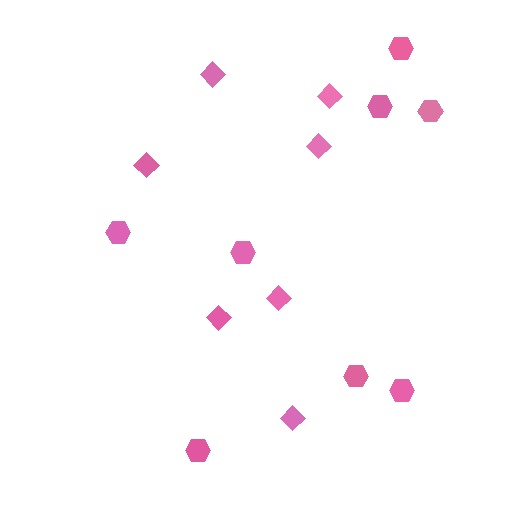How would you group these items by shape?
There are 2 groups: one group of diamonds (7) and one group of hexagons (8).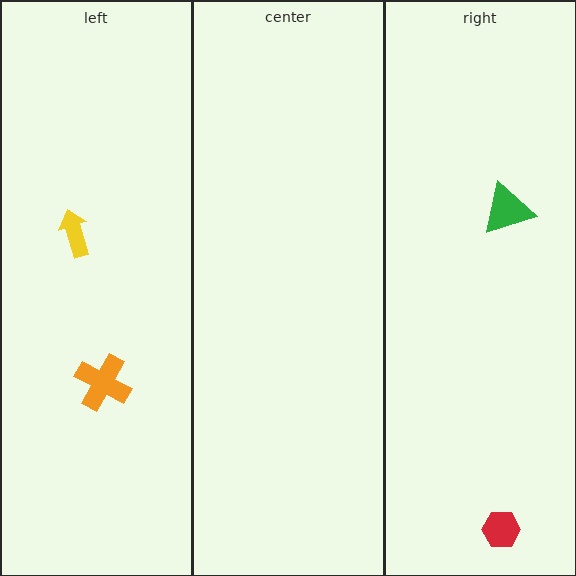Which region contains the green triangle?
The right region.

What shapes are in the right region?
The green triangle, the red hexagon.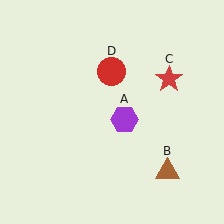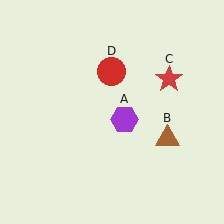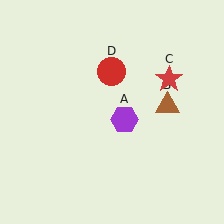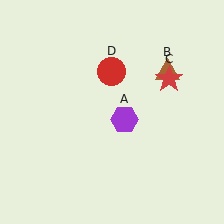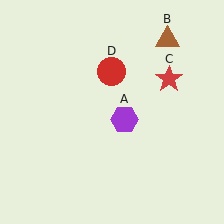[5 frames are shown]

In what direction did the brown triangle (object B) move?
The brown triangle (object B) moved up.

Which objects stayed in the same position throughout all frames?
Purple hexagon (object A) and red star (object C) and red circle (object D) remained stationary.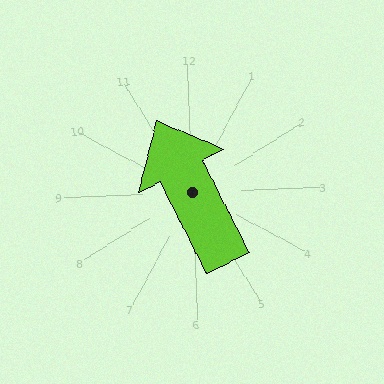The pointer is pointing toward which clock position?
Roughly 11 o'clock.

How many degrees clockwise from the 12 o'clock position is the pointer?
Approximately 335 degrees.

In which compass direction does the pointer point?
Northwest.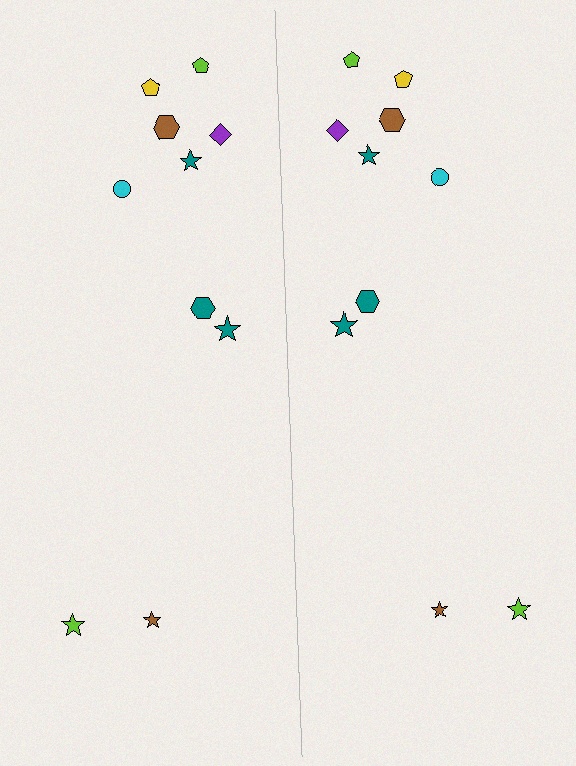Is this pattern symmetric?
Yes, this pattern has bilateral (reflection) symmetry.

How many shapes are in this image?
There are 20 shapes in this image.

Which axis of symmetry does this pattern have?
The pattern has a vertical axis of symmetry running through the center of the image.